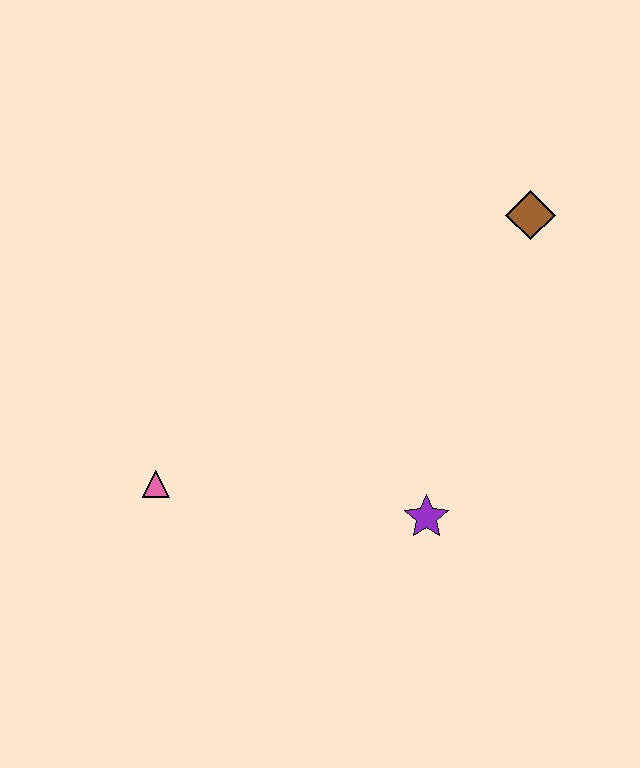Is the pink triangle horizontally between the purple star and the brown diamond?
No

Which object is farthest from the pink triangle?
The brown diamond is farthest from the pink triangle.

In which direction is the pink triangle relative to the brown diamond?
The pink triangle is to the left of the brown diamond.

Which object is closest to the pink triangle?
The purple star is closest to the pink triangle.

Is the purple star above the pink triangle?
No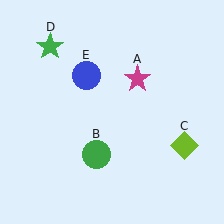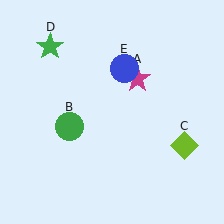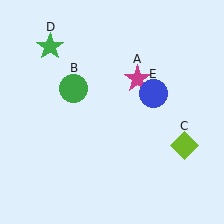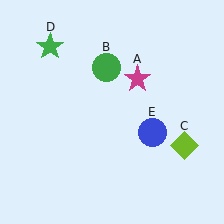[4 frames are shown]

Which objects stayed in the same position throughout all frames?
Magenta star (object A) and lime diamond (object C) and green star (object D) remained stationary.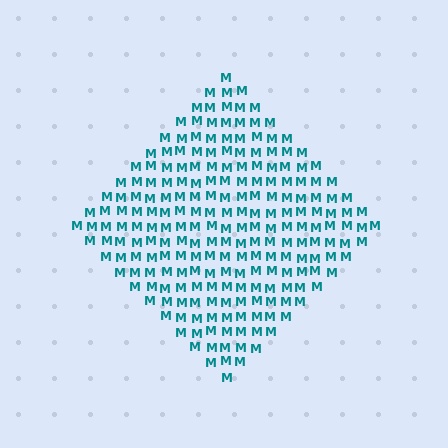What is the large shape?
The large shape is a diamond.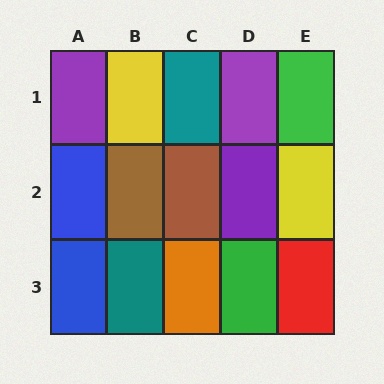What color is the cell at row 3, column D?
Green.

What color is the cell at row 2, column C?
Brown.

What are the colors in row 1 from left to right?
Purple, yellow, teal, purple, green.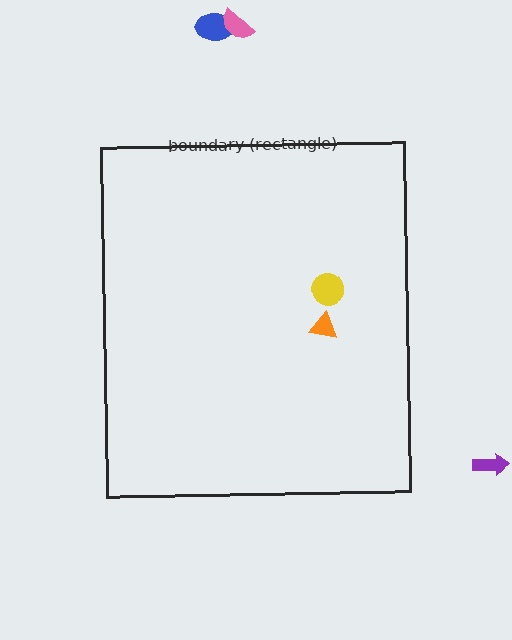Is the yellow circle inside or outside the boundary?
Inside.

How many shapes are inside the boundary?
2 inside, 3 outside.